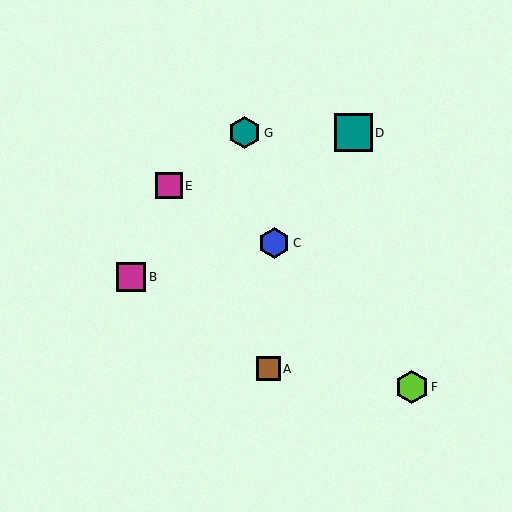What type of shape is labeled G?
Shape G is a teal hexagon.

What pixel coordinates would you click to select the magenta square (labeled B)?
Click at (131, 277) to select the magenta square B.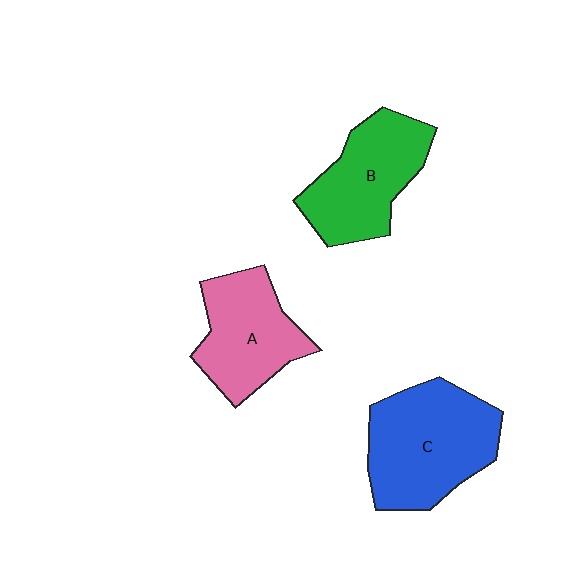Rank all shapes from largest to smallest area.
From largest to smallest: C (blue), B (green), A (pink).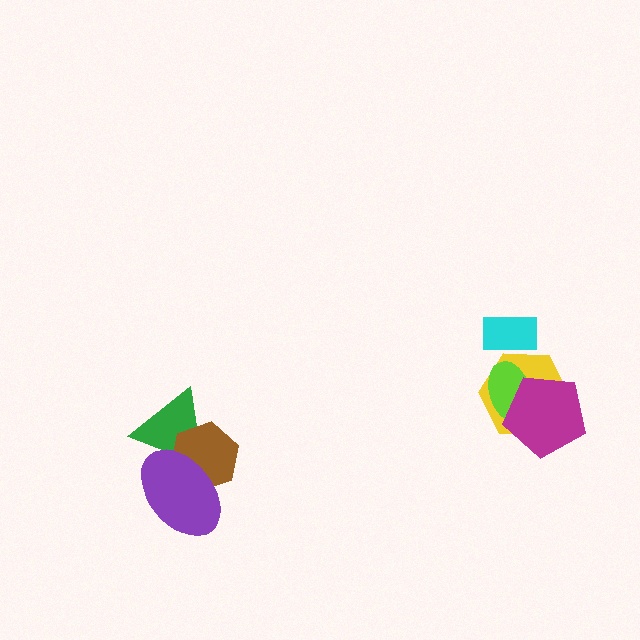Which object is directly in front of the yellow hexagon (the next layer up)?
The lime ellipse is directly in front of the yellow hexagon.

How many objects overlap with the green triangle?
2 objects overlap with the green triangle.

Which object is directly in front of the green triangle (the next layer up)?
The brown hexagon is directly in front of the green triangle.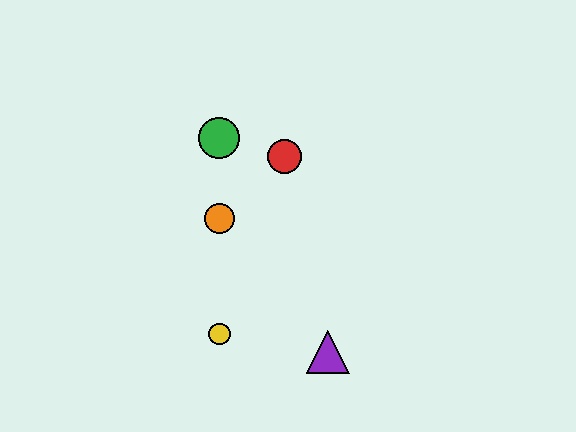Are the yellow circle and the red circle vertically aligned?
No, the yellow circle is at x≈219 and the red circle is at x≈285.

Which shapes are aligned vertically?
The blue circle, the green circle, the yellow circle, the orange circle are aligned vertically.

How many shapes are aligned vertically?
4 shapes (the blue circle, the green circle, the yellow circle, the orange circle) are aligned vertically.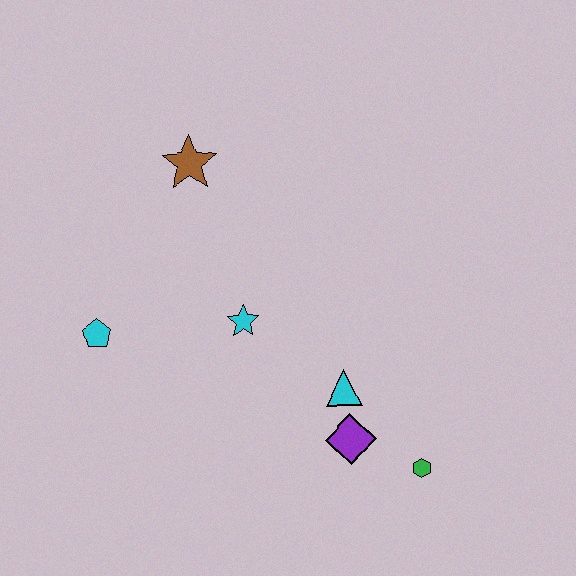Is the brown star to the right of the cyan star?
No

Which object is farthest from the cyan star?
The green hexagon is farthest from the cyan star.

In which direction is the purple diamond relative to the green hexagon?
The purple diamond is to the left of the green hexagon.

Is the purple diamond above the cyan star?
No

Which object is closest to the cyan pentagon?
The cyan star is closest to the cyan pentagon.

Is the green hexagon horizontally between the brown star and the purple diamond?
No